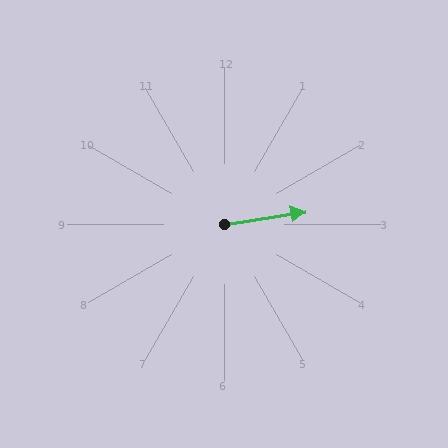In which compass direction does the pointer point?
East.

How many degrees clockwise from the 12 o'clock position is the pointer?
Approximately 81 degrees.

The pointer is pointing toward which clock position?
Roughly 3 o'clock.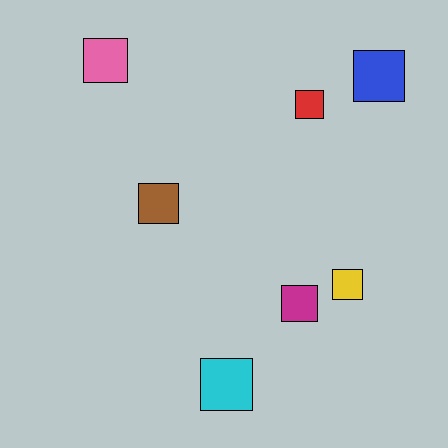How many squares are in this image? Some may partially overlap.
There are 7 squares.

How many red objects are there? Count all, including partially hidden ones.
There is 1 red object.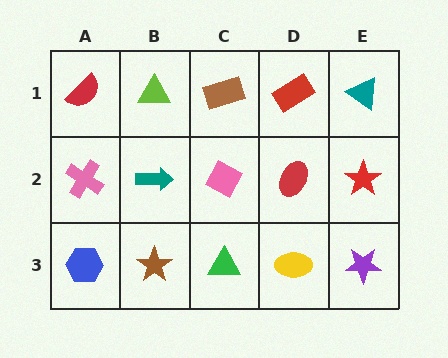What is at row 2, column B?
A teal arrow.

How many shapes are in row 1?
5 shapes.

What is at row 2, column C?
A pink diamond.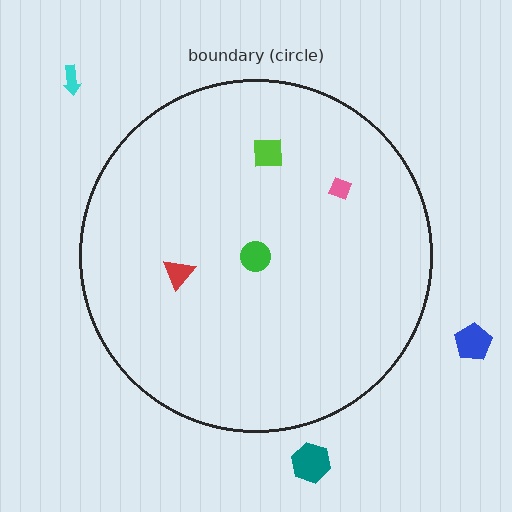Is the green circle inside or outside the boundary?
Inside.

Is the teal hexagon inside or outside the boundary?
Outside.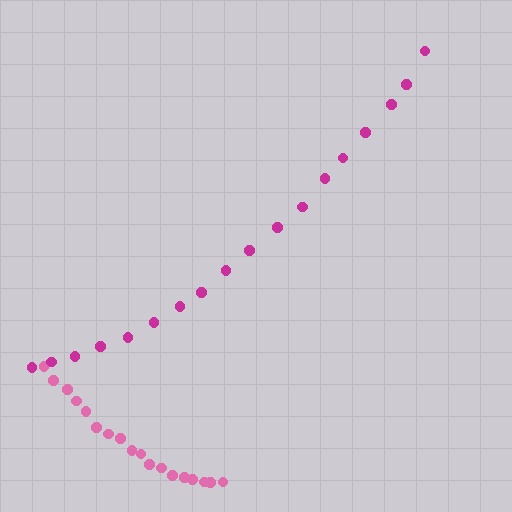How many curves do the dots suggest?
There are 2 distinct paths.